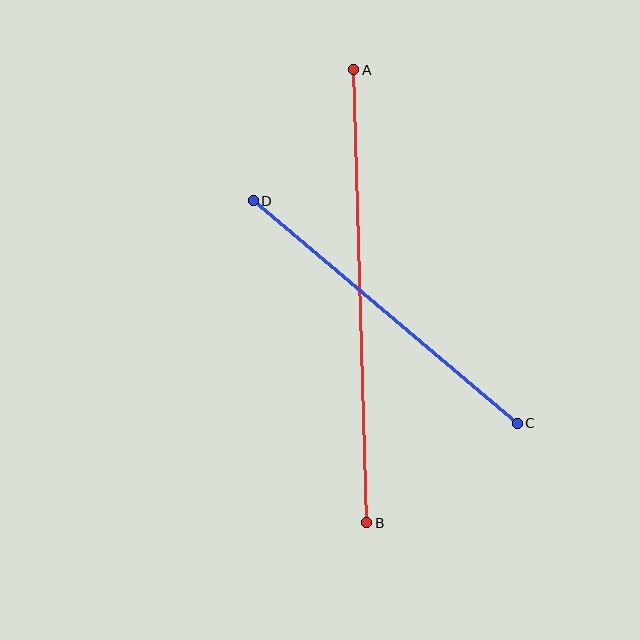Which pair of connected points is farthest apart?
Points A and B are farthest apart.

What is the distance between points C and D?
The distance is approximately 345 pixels.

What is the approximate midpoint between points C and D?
The midpoint is at approximately (385, 312) pixels.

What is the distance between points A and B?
The distance is approximately 453 pixels.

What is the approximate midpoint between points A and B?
The midpoint is at approximately (360, 296) pixels.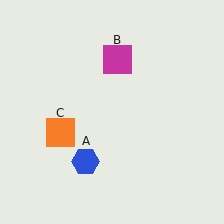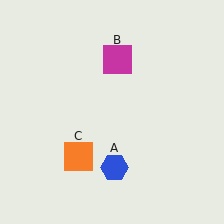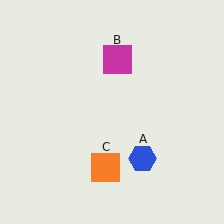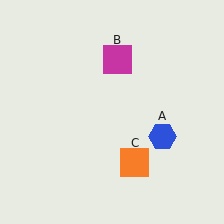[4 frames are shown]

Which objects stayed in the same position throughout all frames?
Magenta square (object B) remained stationary.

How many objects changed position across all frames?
2 objects changed position: blue hexagon (object A), orange square (object C).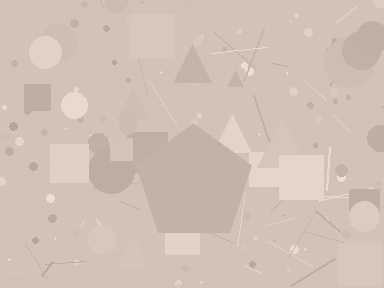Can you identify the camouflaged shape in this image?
The camouflaged shape is a pentagon.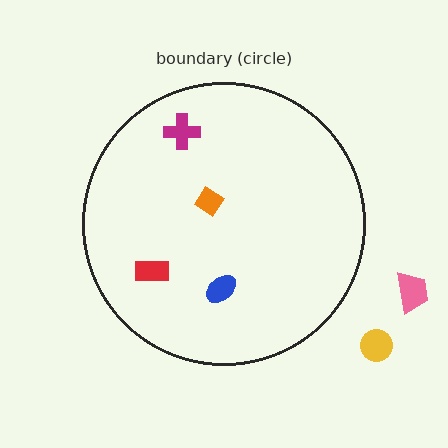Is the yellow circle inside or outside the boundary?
Outside.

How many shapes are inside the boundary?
4 inside, 2 outside.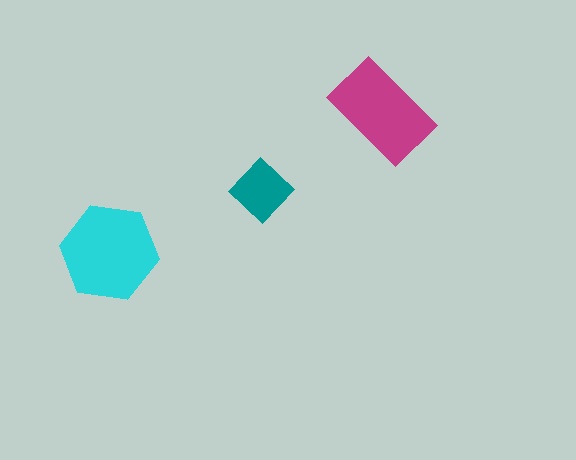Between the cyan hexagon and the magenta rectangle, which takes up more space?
The cyan hexagon.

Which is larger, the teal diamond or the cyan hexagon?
The cyan hexagon.